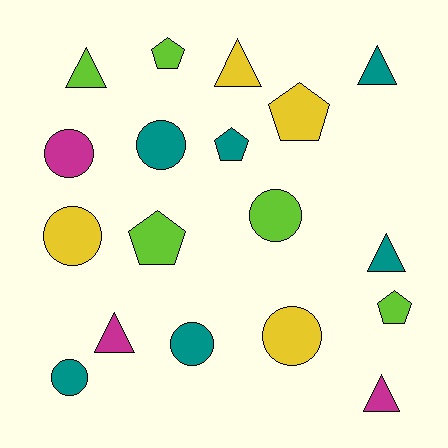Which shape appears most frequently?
Circle, with 7 objects.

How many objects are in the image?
There are 18 objects.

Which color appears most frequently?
Teal, with 6 objects.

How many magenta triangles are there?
There are 2 magenta triangles.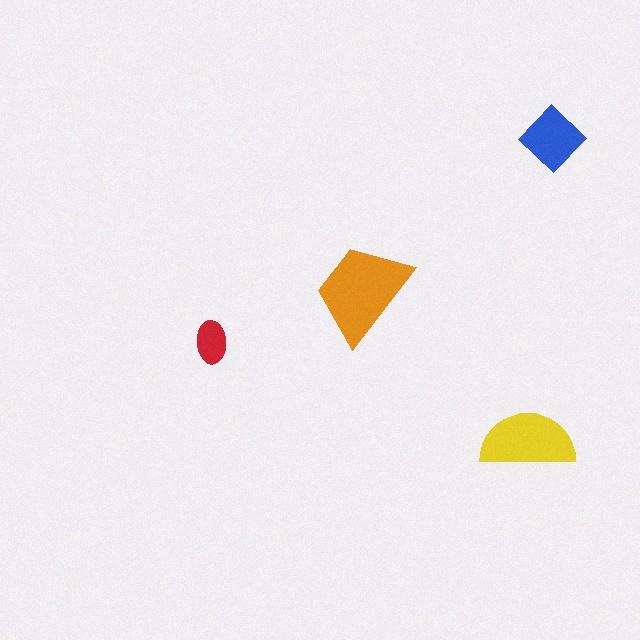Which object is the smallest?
The red ellipse.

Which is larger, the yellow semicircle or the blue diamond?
The yellow semicircle.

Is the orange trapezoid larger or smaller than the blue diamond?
Larger.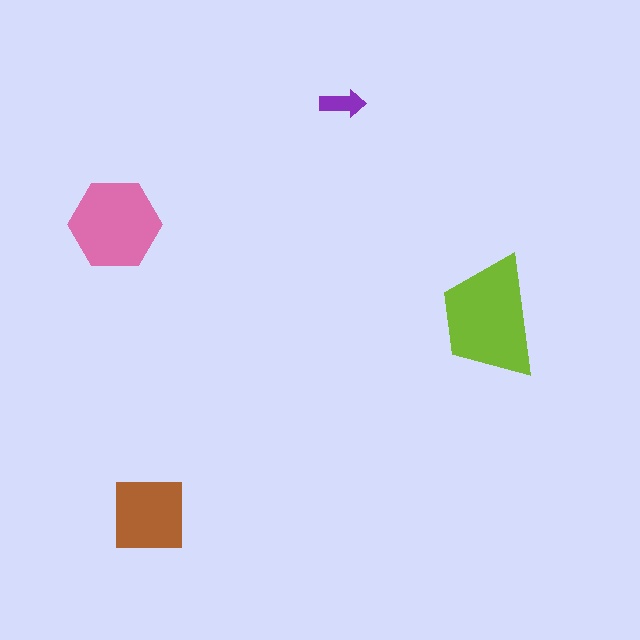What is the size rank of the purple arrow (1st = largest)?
4th.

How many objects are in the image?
There are 4 objects in the image.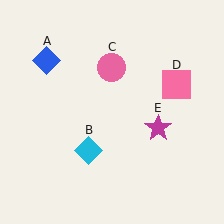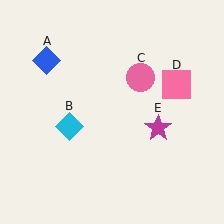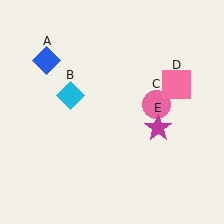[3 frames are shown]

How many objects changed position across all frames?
2 objects changed position: cyan diamond (object B), pink circle (object C).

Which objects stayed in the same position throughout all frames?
Blue diamond (object A) and pink square (object D) and magenta star (object E) remained stationary.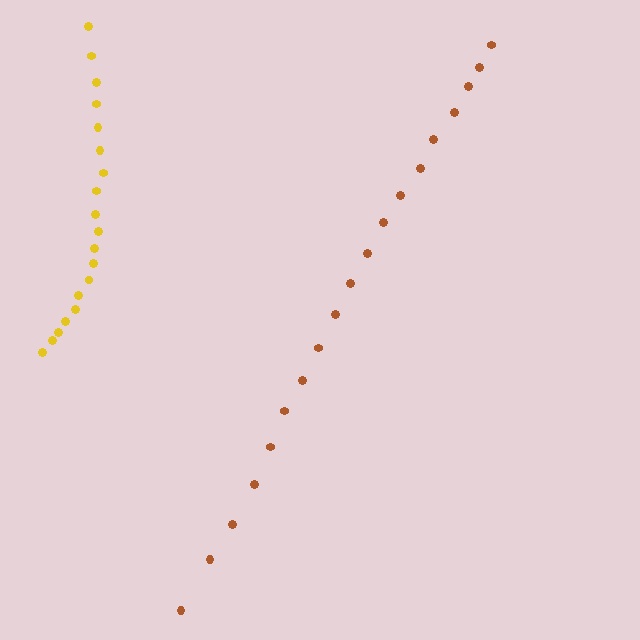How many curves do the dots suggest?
There are 2 distinct paths.